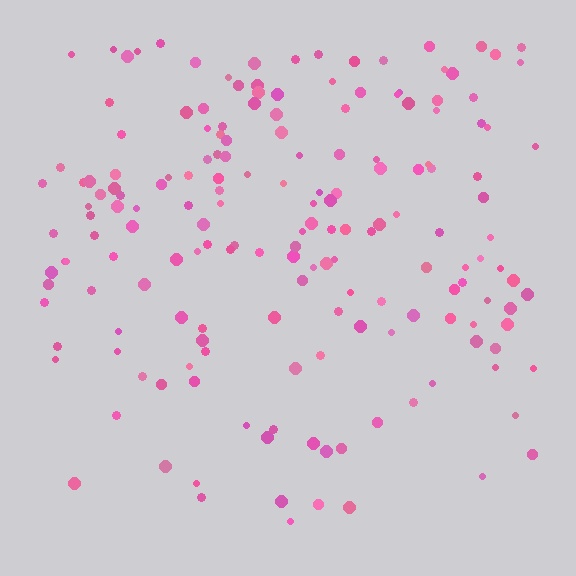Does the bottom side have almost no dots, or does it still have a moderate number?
Still a moderate number, just noticeably fewer than the top.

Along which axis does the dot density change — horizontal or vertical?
Vertical.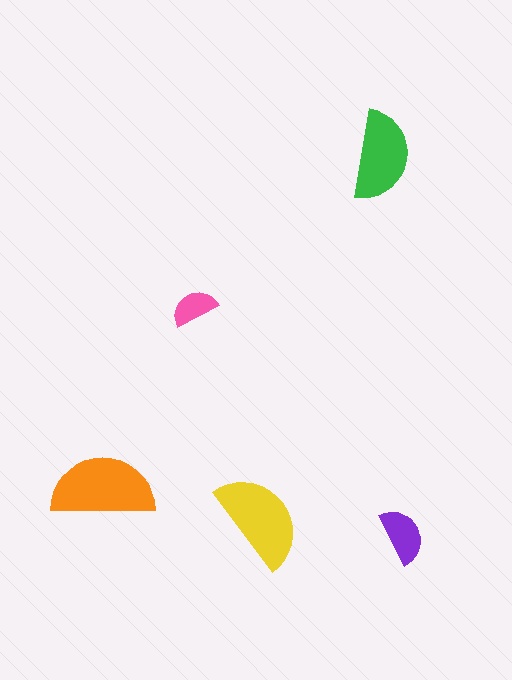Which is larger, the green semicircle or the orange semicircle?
The orange one.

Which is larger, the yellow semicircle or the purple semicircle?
The yellow one.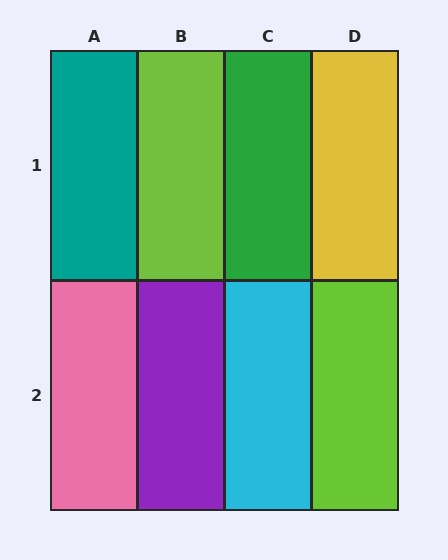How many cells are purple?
1 cell is purple.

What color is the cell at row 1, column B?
Lime.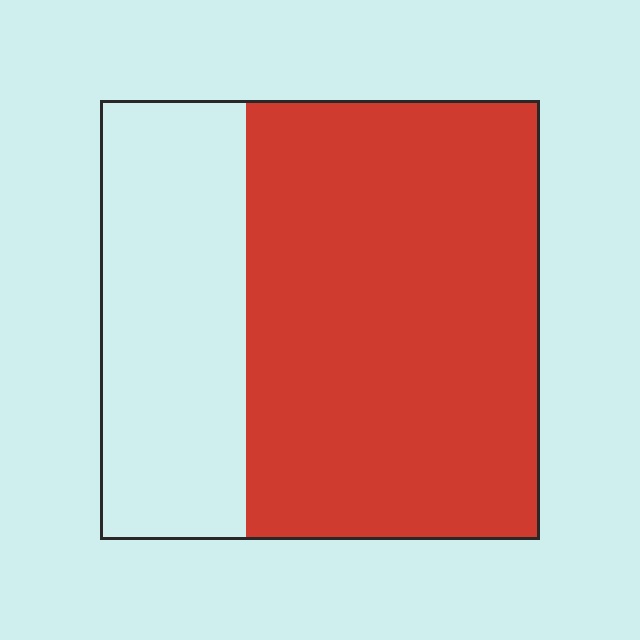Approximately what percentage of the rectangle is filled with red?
Approximately 65%.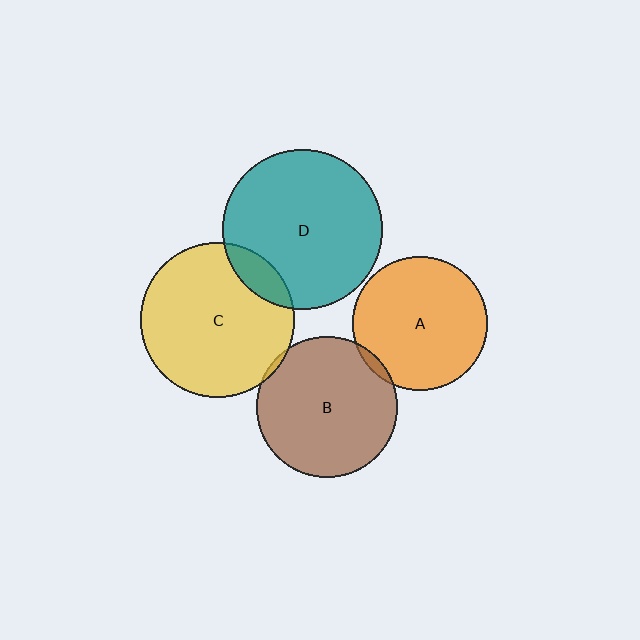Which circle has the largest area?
Circle D (teal).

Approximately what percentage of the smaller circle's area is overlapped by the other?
Approximately 5%.